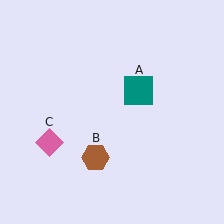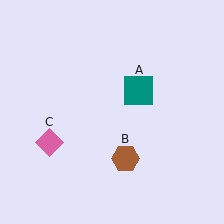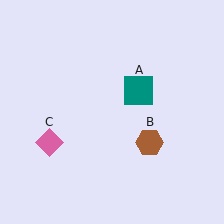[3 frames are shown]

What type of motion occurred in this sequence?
The brown hexagon (object B) rotated counterclockwise around the center of the scene.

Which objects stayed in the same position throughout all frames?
Teal square (object A) and pink diamond (object C) remained stationary.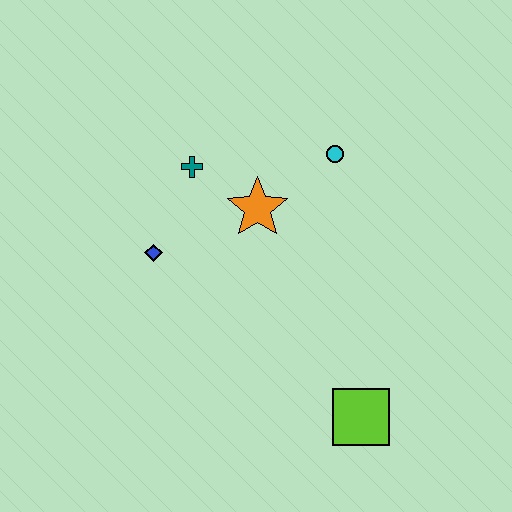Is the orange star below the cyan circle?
Yes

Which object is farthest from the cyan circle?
The lime square is farthest from the cyan circle.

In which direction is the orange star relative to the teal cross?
The orange star is to the right of the teal cross.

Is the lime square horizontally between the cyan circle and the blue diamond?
No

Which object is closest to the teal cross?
The orange star is closest to the teal cross.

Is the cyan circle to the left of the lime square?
Yes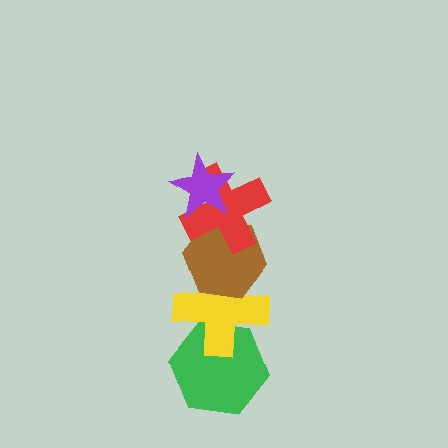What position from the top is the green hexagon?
The green hexagon is 5th from the top.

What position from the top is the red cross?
The red cross is 2nd from the top.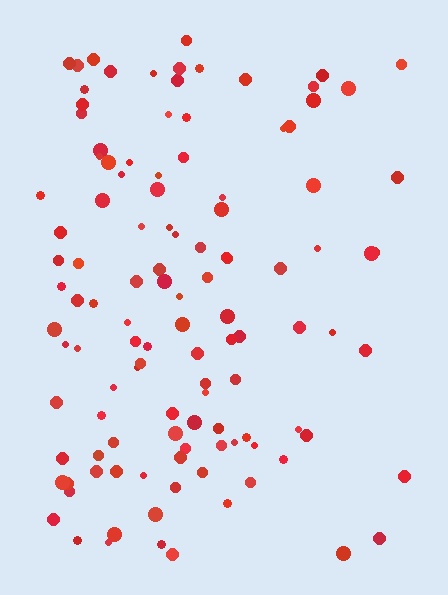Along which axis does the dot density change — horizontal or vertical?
Horizontal.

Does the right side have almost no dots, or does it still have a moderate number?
Still a moderate number, just noticeably fewer than the left.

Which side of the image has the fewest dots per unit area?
The right.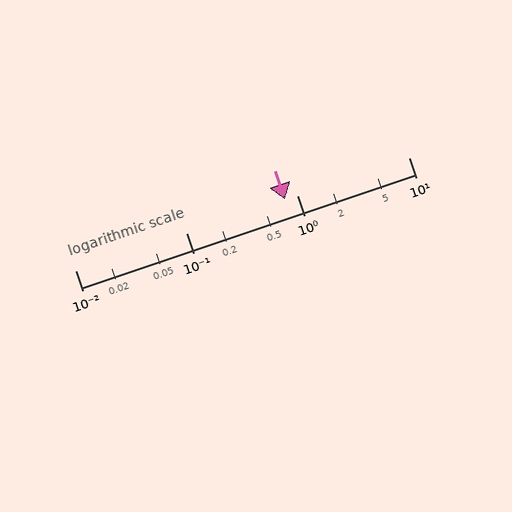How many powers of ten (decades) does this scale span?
The scale spans 3 decades, from 0.01 to 10.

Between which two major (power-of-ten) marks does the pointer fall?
The pointer is between 0.1 and 1.